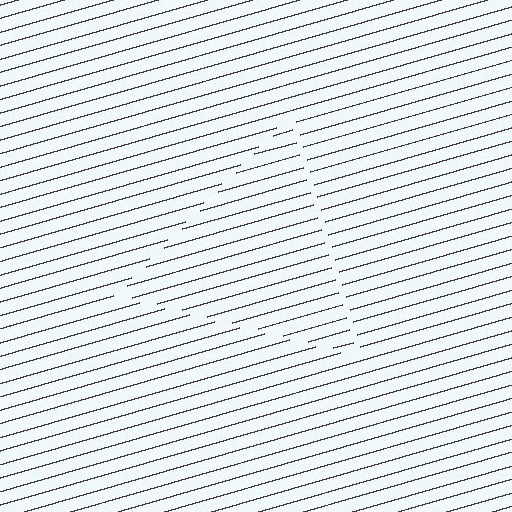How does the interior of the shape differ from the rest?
The interior of the shape contains the same grating, shifted by half a period — the contour is defined by the phase discontinuity where line-ends from the inner and outer gratings abut.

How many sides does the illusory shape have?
3 sides — the line-ends trace a triangle.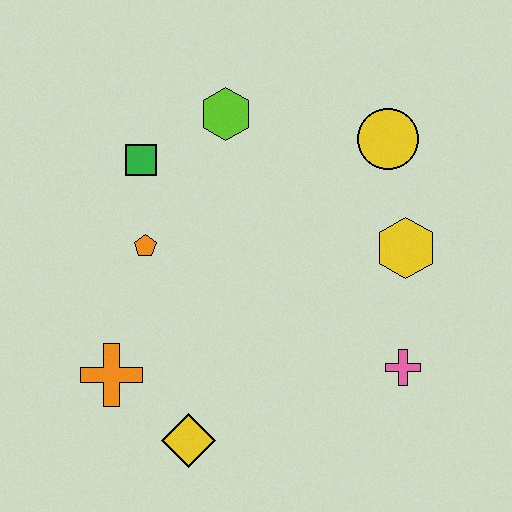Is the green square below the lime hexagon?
Yes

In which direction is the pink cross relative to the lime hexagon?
The pink cross is below the lime hexagon.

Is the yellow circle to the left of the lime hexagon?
No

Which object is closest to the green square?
The orange pentagon is closest to the green square.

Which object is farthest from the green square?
The pink cross is farthest from the green square.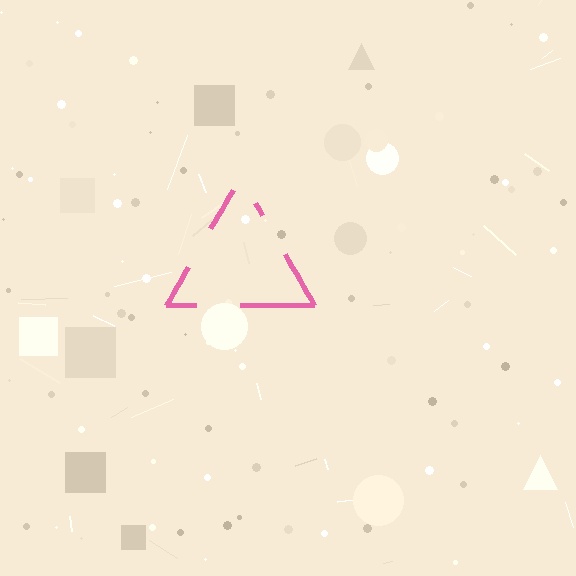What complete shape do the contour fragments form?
The contour fragments form a triangle.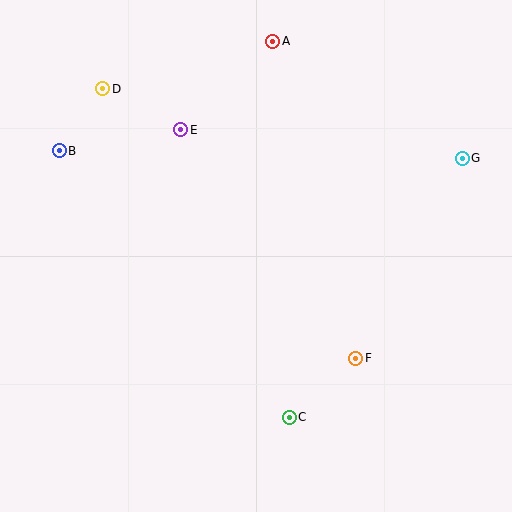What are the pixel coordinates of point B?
Point B is at (59, 151).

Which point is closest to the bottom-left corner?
Point C is closest to the bottom-left corner.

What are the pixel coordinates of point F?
Point F is at (356, 358).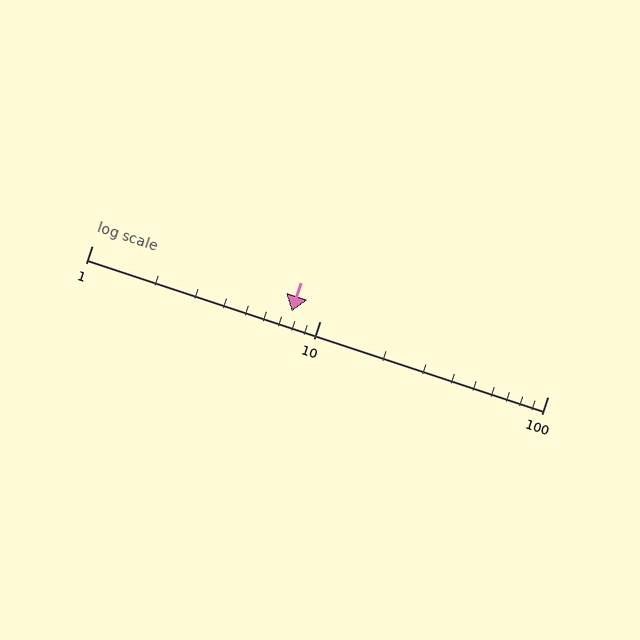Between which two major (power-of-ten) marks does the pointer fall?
The pointer is between 1 and 10.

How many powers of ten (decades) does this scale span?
The scale spans 2 decades, from 1 to 100.